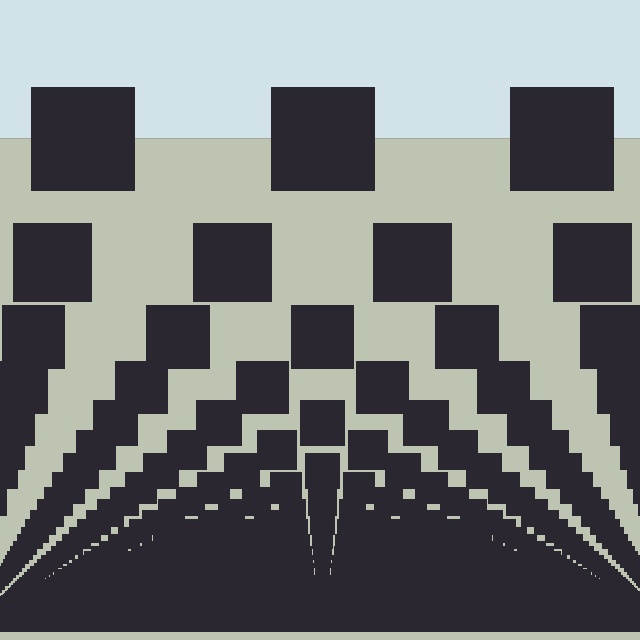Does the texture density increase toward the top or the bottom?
Density increases toward the bottom.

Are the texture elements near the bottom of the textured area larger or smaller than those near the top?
Smaller. The gradient is inverted — elements near the bottom are smaller and denser.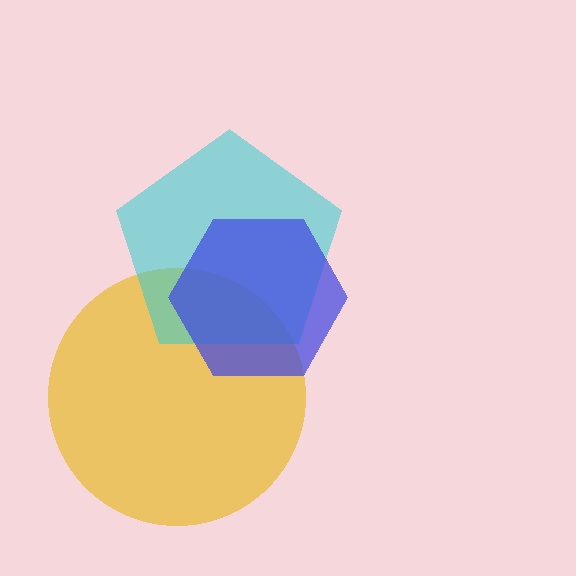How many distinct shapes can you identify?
There are 3 distinct shapes: a yellow circle, a cyan pentagon, a blue hexagon.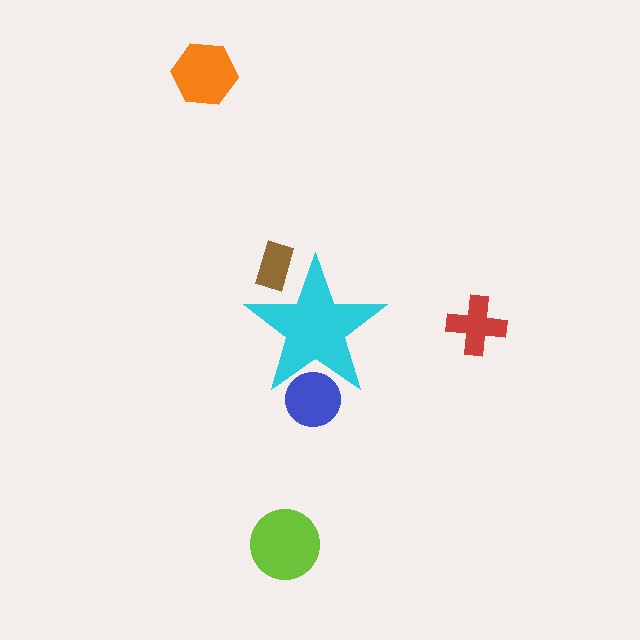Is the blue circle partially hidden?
Yes, the blue circle is partially hidden behind the cyan star.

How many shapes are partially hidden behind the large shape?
2 shapes are partially hidden.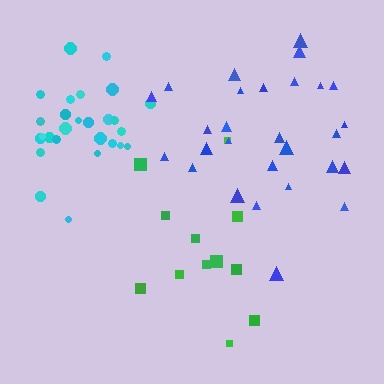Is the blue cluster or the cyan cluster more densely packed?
Cyan.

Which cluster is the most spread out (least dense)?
Green.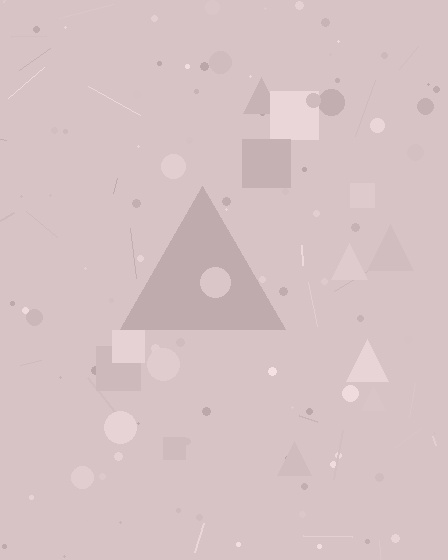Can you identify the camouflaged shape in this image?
The camouflaged shape is a triangle.